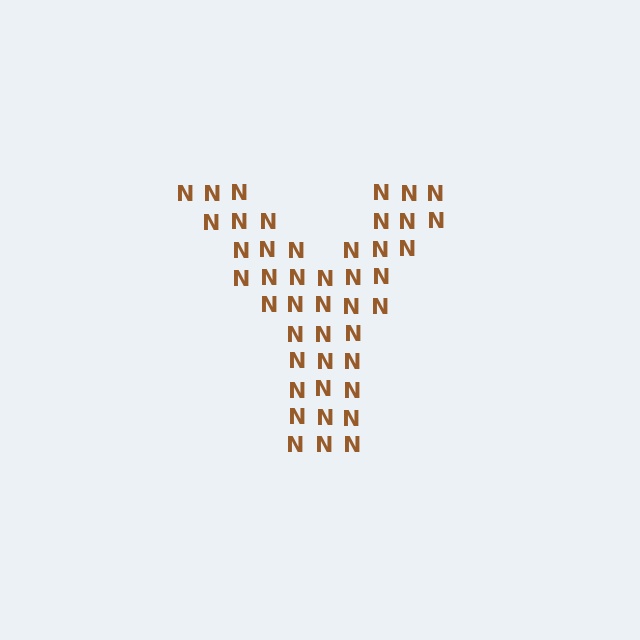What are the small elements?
The small elements are letter N's.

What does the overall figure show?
The overall figure shows the letter Y.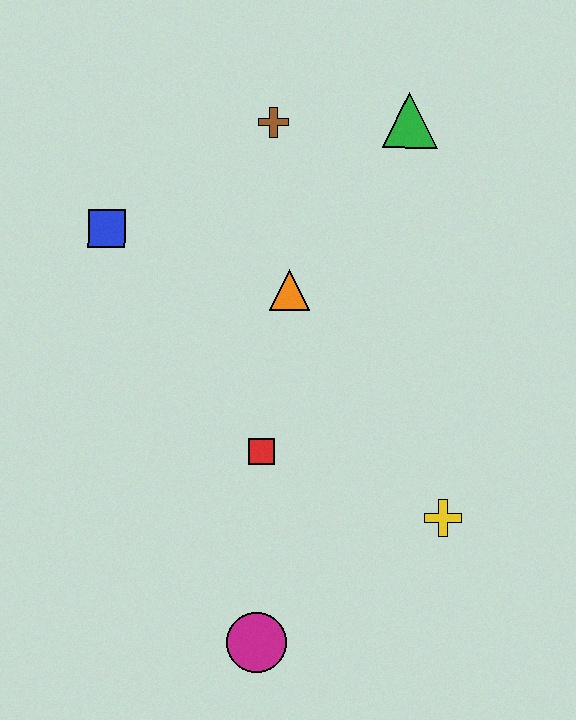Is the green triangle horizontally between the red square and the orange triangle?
No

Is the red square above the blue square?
No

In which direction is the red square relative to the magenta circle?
The red square is above the magenta circle.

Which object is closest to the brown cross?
The green triangle is closest to the brown cross.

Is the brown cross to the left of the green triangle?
Yes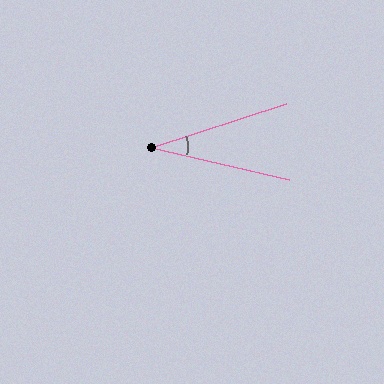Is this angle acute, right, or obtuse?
It is acute.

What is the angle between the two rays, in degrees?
Approximately 31 degrees.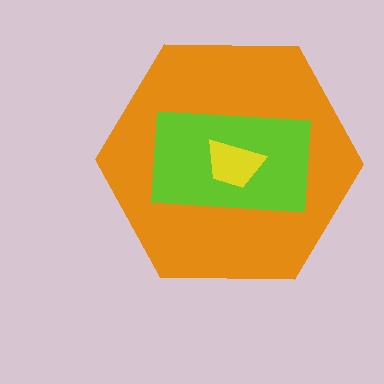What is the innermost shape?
The yellow trapezoid.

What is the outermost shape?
The orange hexagon.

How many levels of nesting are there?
3.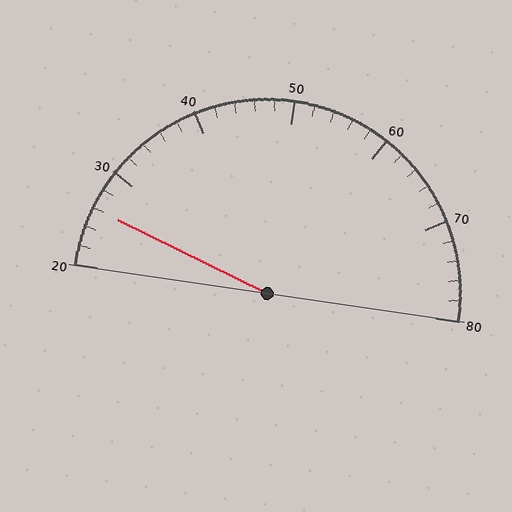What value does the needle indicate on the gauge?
The needle indicates approximately 26.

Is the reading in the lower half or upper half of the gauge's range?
The reading is in the lower half of the range (20 to 80).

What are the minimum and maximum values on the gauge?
The gauge ranges from 20 to 80.